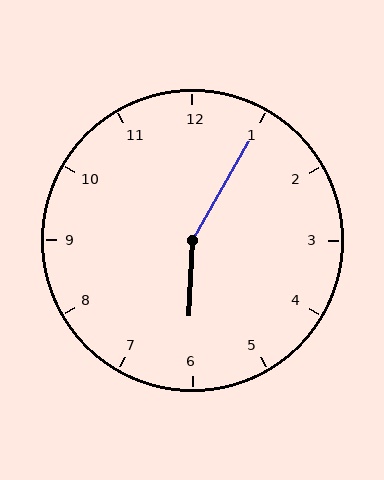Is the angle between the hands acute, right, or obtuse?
It is obtuse.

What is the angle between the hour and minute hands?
Approximately 152 degrees.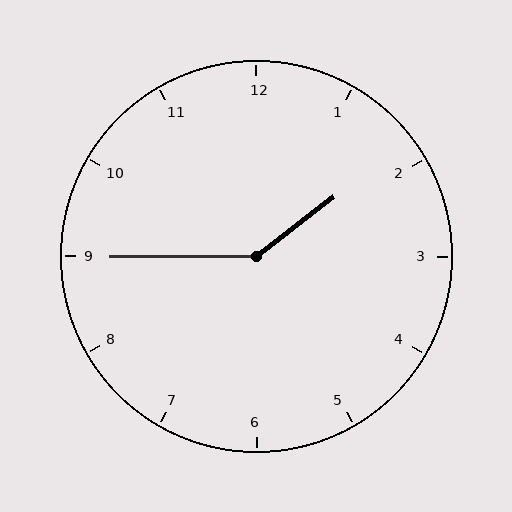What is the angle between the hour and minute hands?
Approximately 142 degrees.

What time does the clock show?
1:45.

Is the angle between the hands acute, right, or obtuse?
It is obtuse.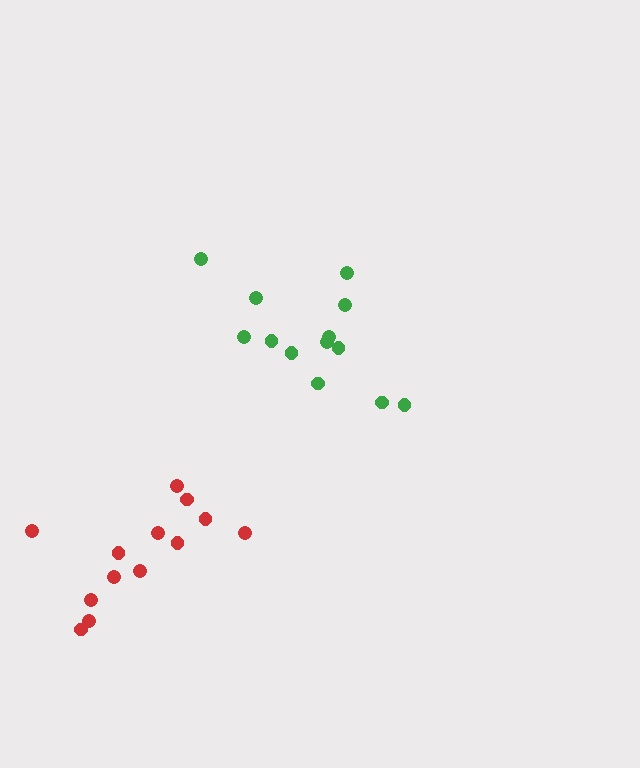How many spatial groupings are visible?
There are 2 spatial groupings.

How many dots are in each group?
Group 1: 13 dots, Group 2: 13 dots (26 total).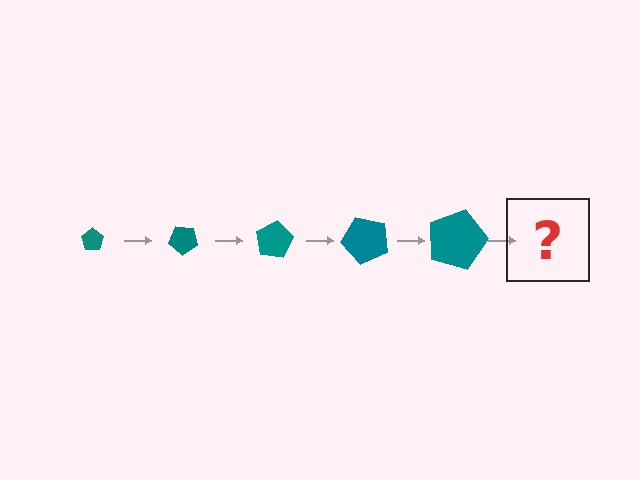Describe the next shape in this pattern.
It should be a pentagon, larger than the previous one and rotated 200 degrees from the start.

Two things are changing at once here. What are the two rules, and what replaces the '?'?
The two rules are that the pentagon grows larger each step and it rotates 40 degrees each step. The '?' should be a pentagon, larger than the previous one and rotated 200 degrees from the start.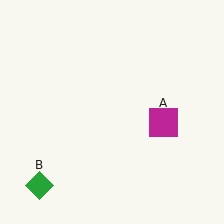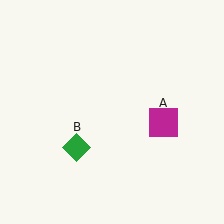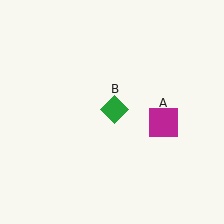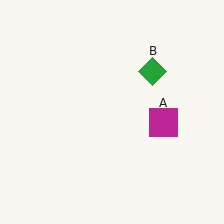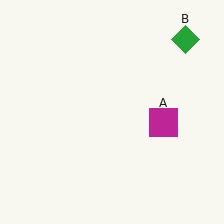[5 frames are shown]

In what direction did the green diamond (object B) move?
The green diamond (object B) moved up and to the right.